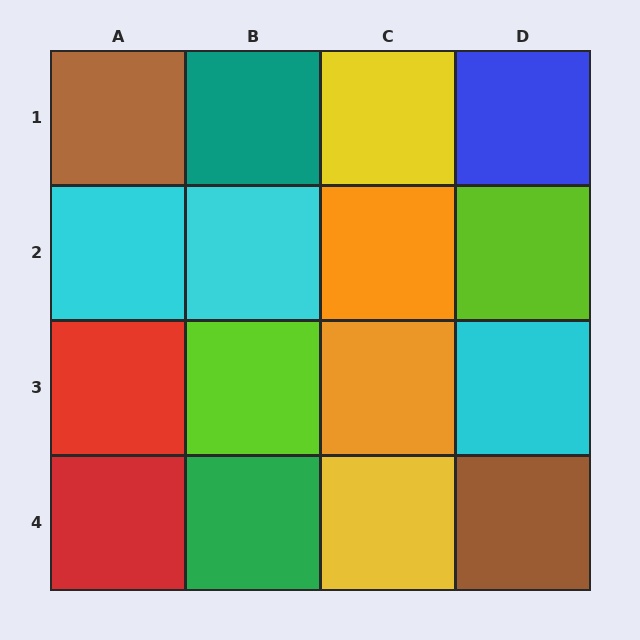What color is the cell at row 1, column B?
Teal.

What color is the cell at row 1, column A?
Brown.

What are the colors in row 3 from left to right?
Red, lime, orange, cyan.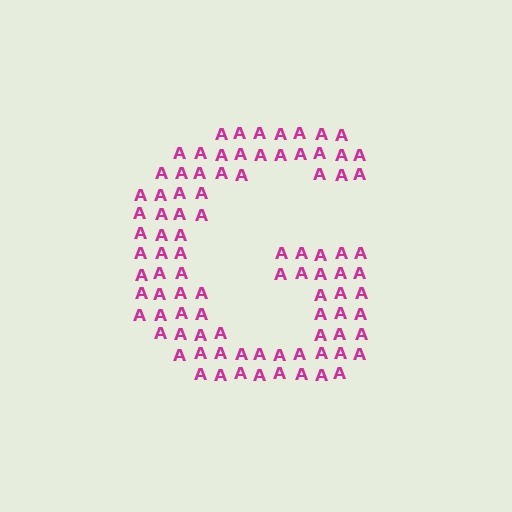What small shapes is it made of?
It is made of small letter A's.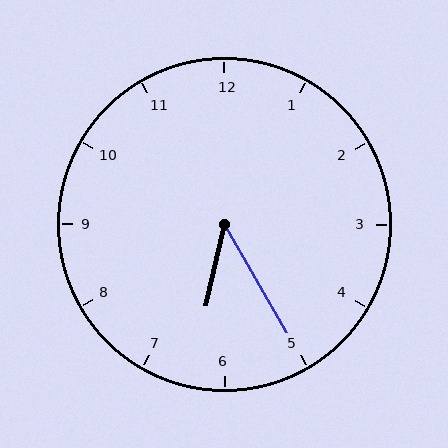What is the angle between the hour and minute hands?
Approximately 42 degrees.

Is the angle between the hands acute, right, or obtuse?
It is acute.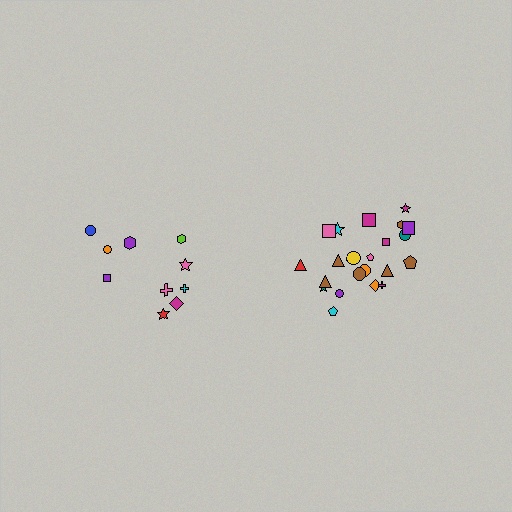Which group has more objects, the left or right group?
The right group.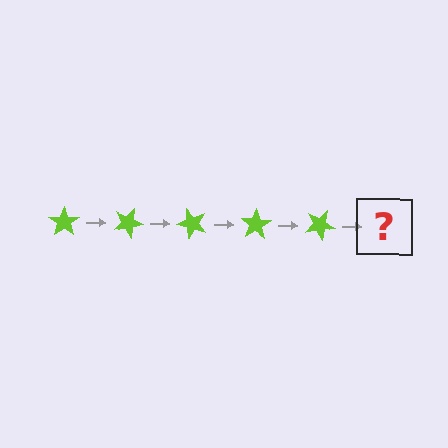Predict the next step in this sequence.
The next step is a lime star rotated 125 degrees.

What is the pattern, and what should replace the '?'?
The pattern is that the star rotates 25 degrees each step. The '?' should be a lime star rotated 125 degrees.